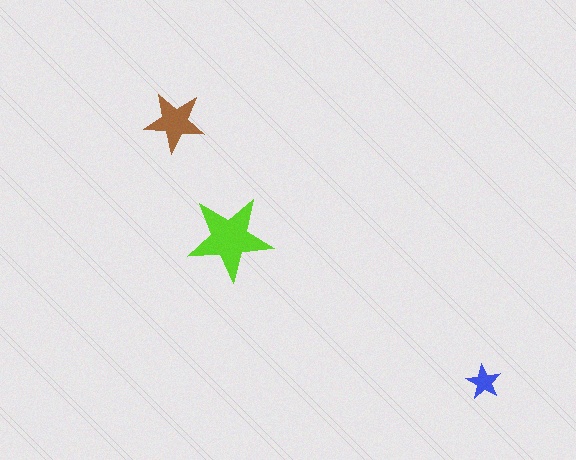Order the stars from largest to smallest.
the lime one, the brown one, the blue one.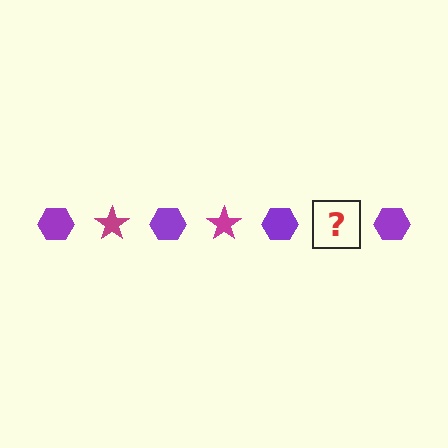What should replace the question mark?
The question mark should be replaced with a magenta star.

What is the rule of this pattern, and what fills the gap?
The rule is that the pattern alternates between purple hexagon and magenta star. The gap should be filled with a magenta star.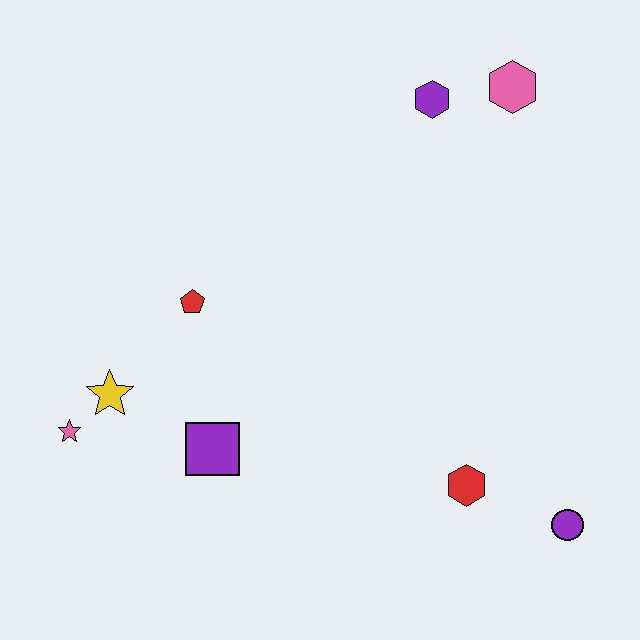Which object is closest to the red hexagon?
The purple circle is closest to the red hexagon.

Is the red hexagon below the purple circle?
No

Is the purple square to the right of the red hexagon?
No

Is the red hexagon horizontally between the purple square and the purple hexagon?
No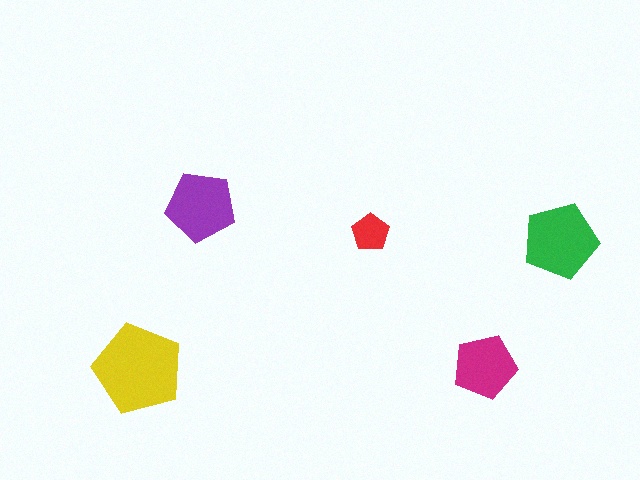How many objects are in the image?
There are 5 objects in the image.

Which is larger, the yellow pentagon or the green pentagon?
The yellow one.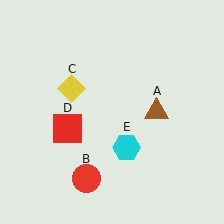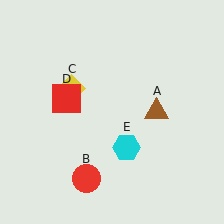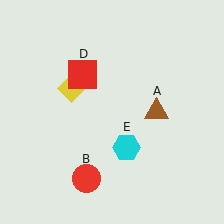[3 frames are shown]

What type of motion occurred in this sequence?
The red square (object D) rotated clockwise around the center of the scene.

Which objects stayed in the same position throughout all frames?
Brown triangle (object A) and red circle (object B) and yellow diamond (object C) and cyan hexagon (object E) remained stationary.